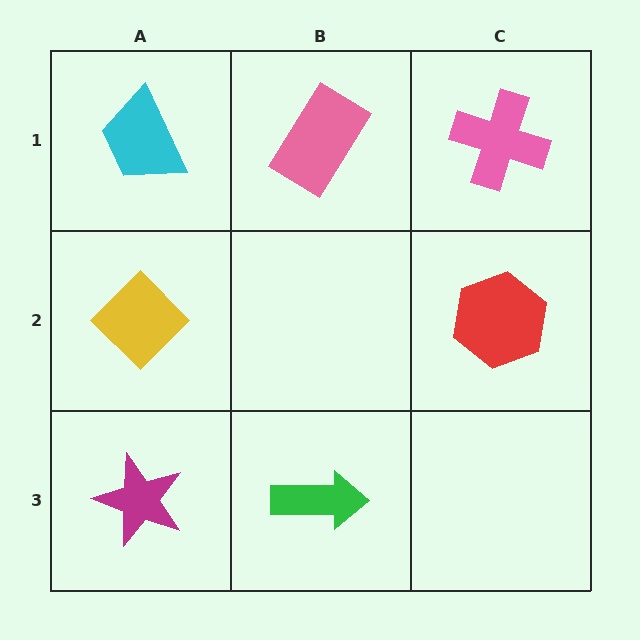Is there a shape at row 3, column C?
No, that cell is empty.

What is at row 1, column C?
A pink cross.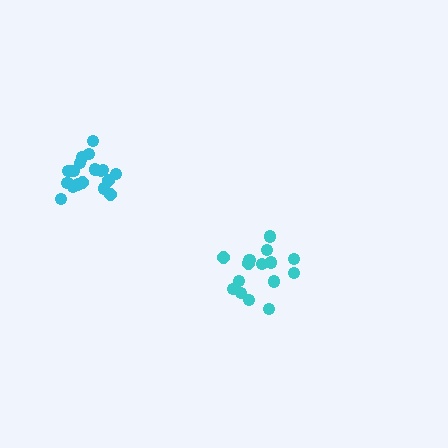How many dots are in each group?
Group 1: 15 dots, Group 2: 18 dots (33 total).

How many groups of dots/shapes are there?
There are 2 groups.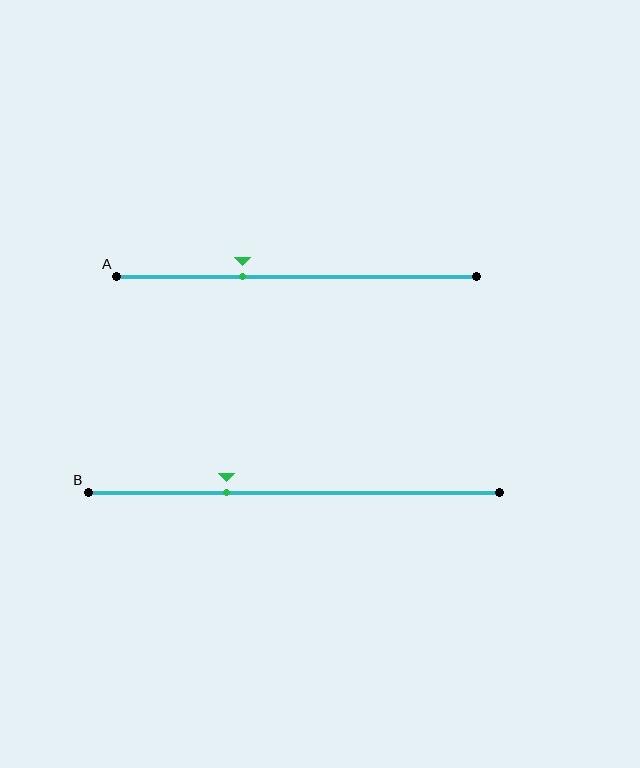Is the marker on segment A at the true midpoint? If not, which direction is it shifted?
No, the marker on segment A is shifted to the left by about 15% of the segment length.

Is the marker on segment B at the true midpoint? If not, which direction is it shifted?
No, the marker on segment B is shifted to the left by about 16% of the segment length.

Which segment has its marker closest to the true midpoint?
Segment A has its marker closest to the true midpoint.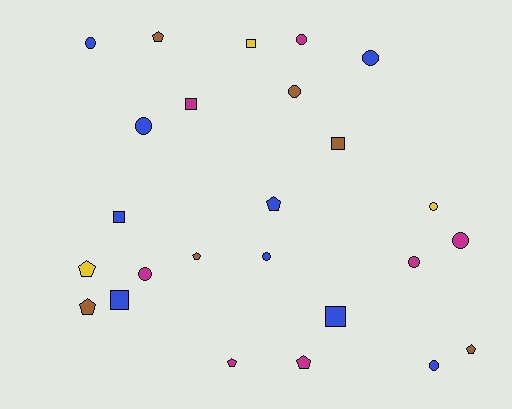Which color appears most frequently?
Blue, with 9 objects.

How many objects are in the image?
There are 25 objects.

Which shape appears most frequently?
Circle, with 11 objects.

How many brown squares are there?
There is 1 brown square.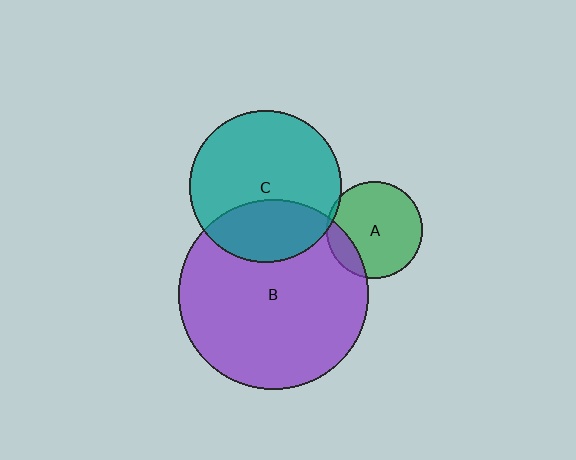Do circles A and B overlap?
Yes.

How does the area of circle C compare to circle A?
Approximately 2.5 times.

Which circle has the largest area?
Circle B (purple).